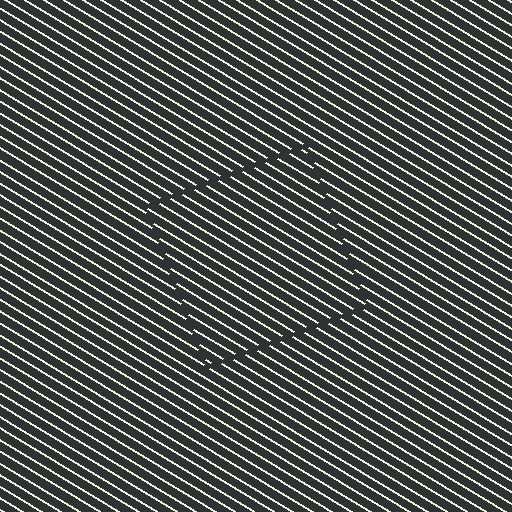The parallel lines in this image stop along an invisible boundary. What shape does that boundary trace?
An illusory square. The interior of the shape contains the same grating, shifted by half a period — the contour is defined by the phase discontinuity where line-ends from the inner and outer gratings abut.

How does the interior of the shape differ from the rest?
The interior of the shape contains the same grating, shifted by half a period — the contour is defined by the phase discontinuity where line-ends from the inner and outer gratings abut.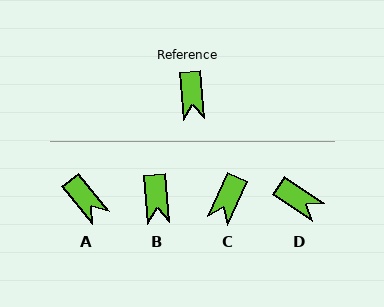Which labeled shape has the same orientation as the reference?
B.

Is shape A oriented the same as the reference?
No, it is off by about 34 degrees.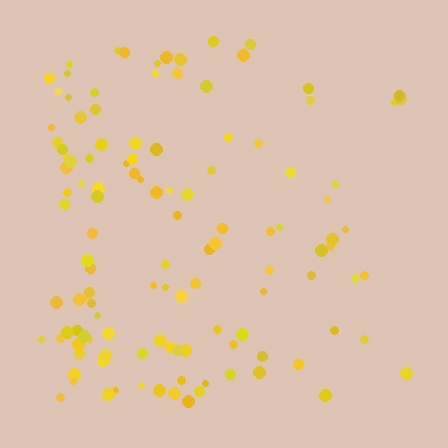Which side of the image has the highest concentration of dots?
The left.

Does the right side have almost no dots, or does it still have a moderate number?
Still a moderate number, just noticeably fewer than the left.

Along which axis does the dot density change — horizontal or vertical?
Horizontal.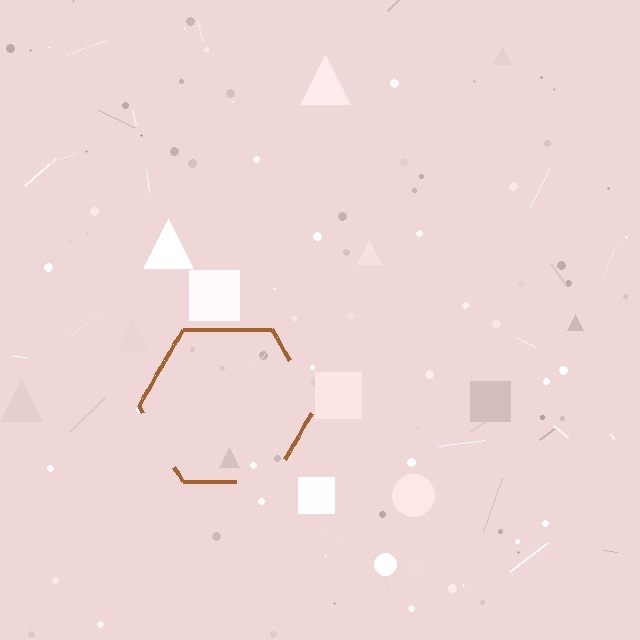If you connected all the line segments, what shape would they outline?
They would outline a hexagon.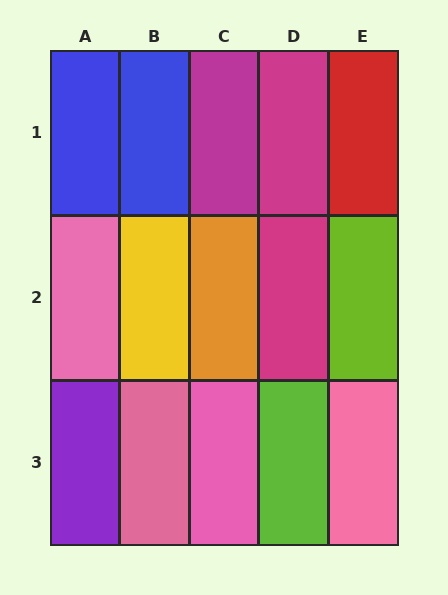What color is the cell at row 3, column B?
Pink.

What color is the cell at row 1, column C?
Magenta.